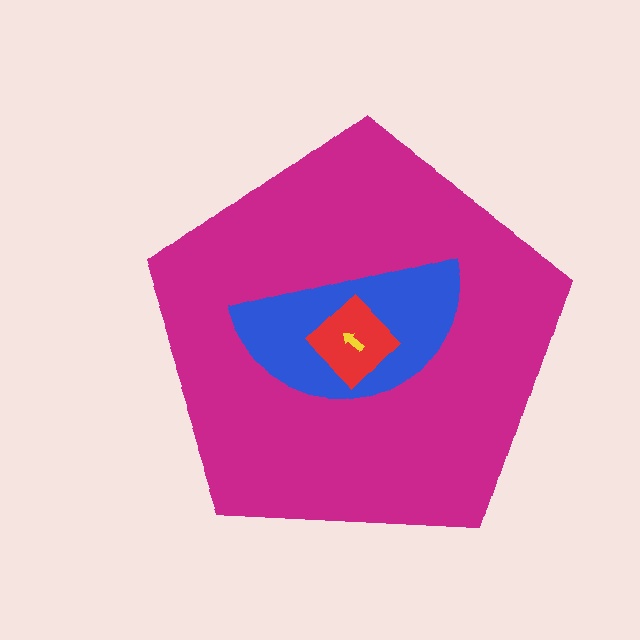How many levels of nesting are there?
4.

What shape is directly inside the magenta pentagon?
The blue semicircle.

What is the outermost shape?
The magenta pentagon.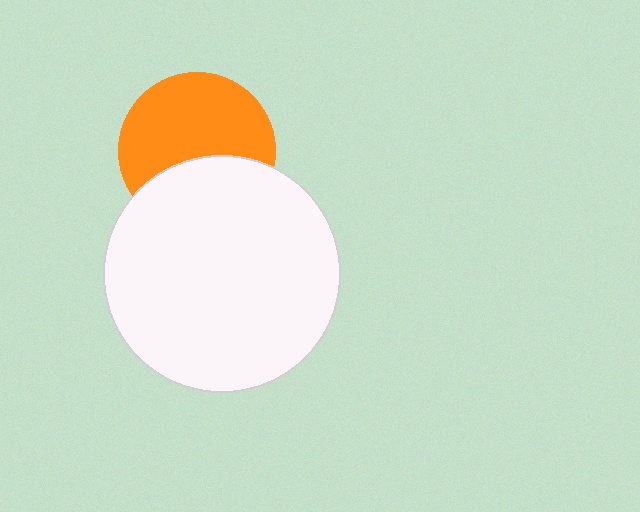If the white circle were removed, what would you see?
You would see the complete orange circle.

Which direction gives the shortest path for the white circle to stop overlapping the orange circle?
Moving down gives the shortest separation.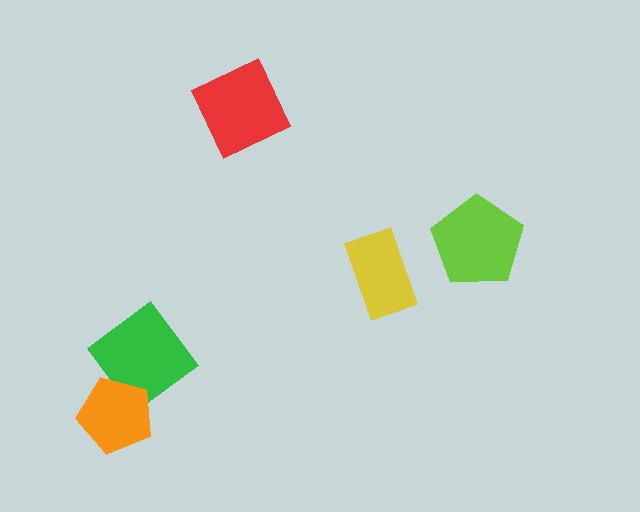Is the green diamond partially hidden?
Yes, it is partially covered by another shape.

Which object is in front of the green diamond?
The orange pentagon is in front of the green diamond.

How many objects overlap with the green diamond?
1 object overlaps with the green diamond.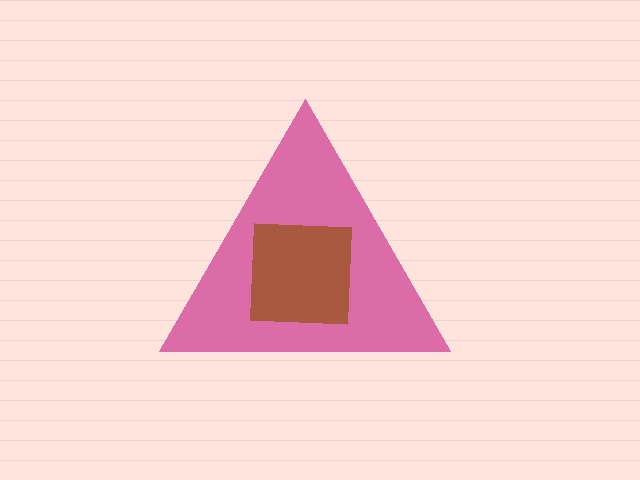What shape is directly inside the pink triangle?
The brown square.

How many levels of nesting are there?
2.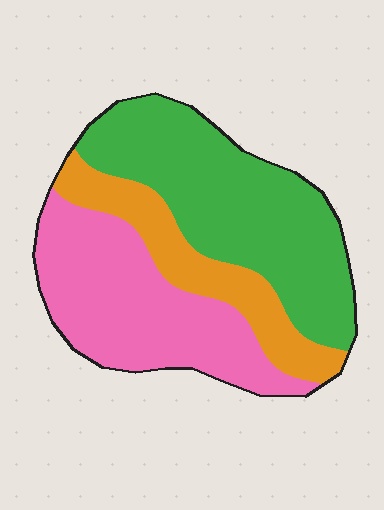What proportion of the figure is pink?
Pink takes up about three eighths (3/8) of the figure.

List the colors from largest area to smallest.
From largest to smallest: green, pink, orange.